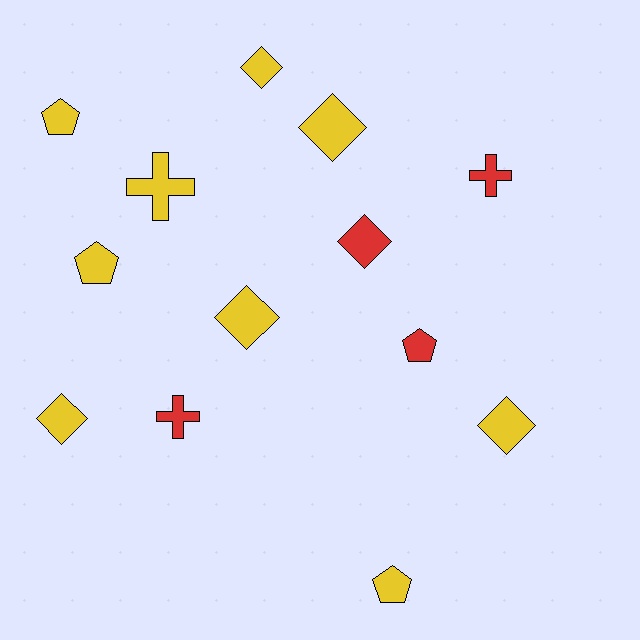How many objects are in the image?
There are 13 objects.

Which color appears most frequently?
Yellow, with 9 objects.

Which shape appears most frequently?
Diamond, with 6 objects.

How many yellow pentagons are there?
There are 3 yellow pentagons.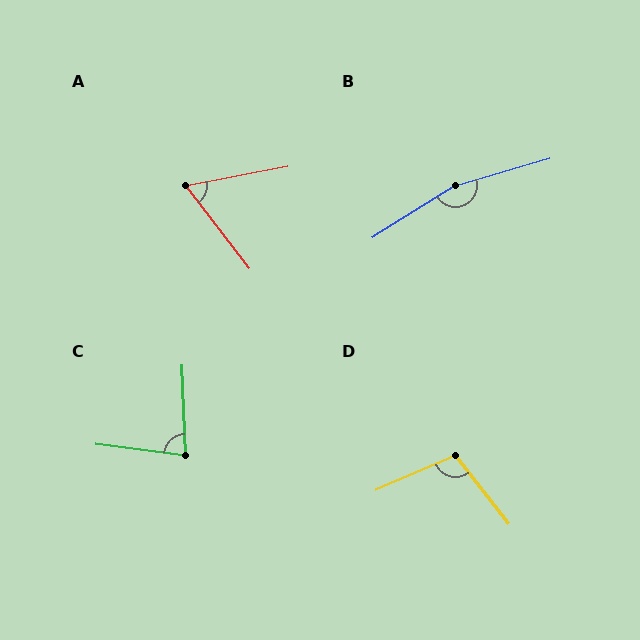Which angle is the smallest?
A, at approximately 63 degrees.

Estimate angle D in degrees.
Approximately 104 degrees.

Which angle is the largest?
B, at approximately 164 degrees.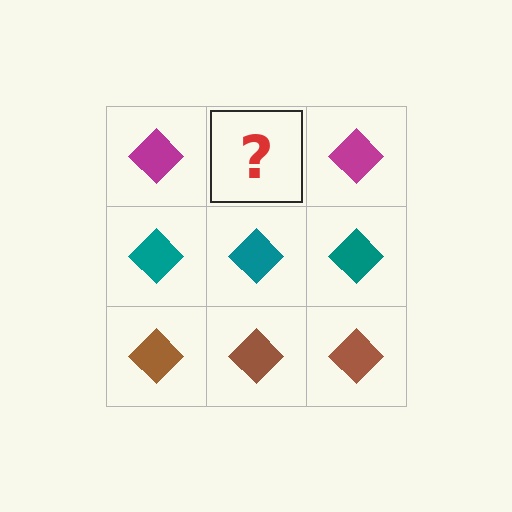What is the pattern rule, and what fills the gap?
The rule is that each row has a consistent color. The gap should be filled with a magenta diamond.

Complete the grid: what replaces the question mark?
The question mark should be replaced with a magenta diamond.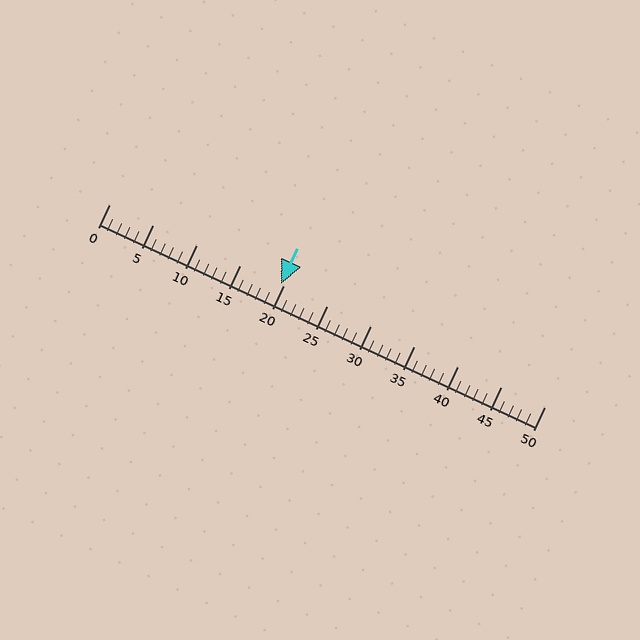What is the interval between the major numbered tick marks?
The major tick marks are spaced 5 units apart.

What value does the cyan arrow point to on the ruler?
The cyan arrow points to approximately 20.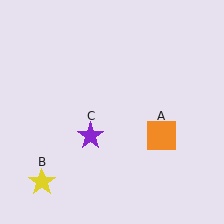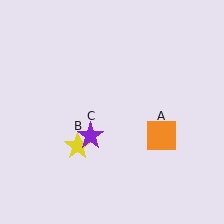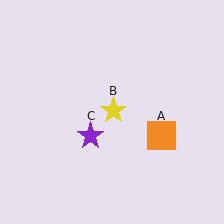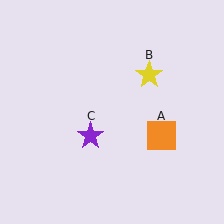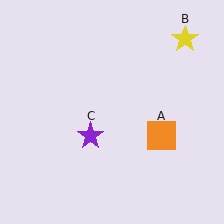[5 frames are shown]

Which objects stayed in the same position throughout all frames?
Orange square (object A) and purple star (object C) remained stationary.